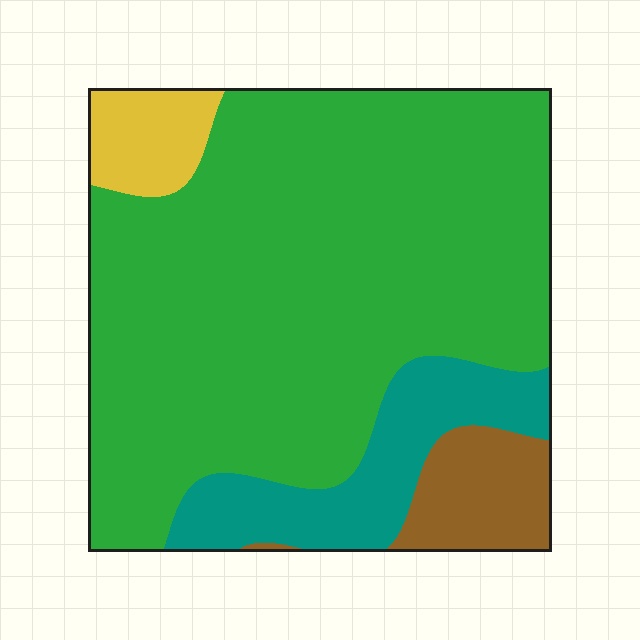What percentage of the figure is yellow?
Yellow takes up less than a quarter of the figure.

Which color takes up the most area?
Green, at roughly 70%.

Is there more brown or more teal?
Teal.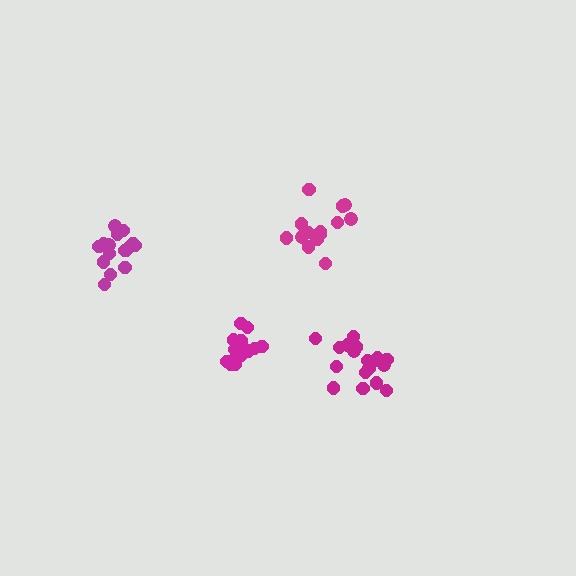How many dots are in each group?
Group 1: 14 dots, Group 2: 14 dots, Group 3: 19 dots, Group 4: 16 dots (63 total).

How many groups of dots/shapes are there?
There are 4 groups.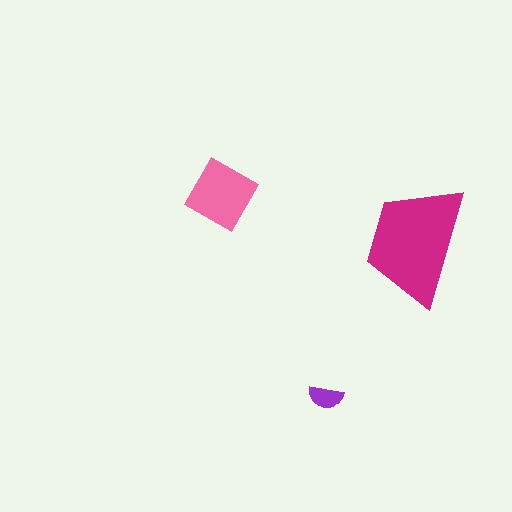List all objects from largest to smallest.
The magenta trapezoid, the pink diamond, the purple semicircle.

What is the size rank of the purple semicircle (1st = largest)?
3rd.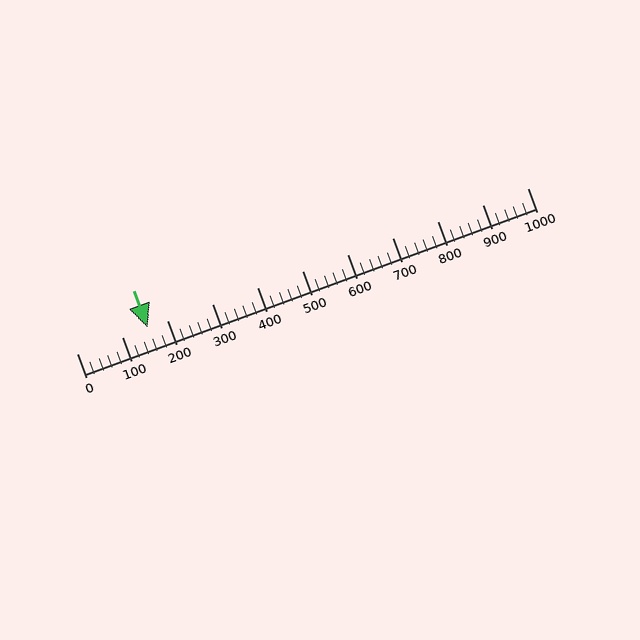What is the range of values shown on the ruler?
The ruler shows values from 0 to 1000.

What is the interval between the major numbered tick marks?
The major tick marks are spaced 100 units apart.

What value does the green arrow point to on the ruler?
The green arrow points to approximately 156.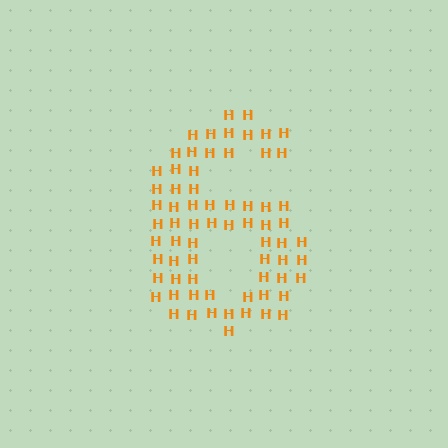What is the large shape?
The large shape is the digit 6.